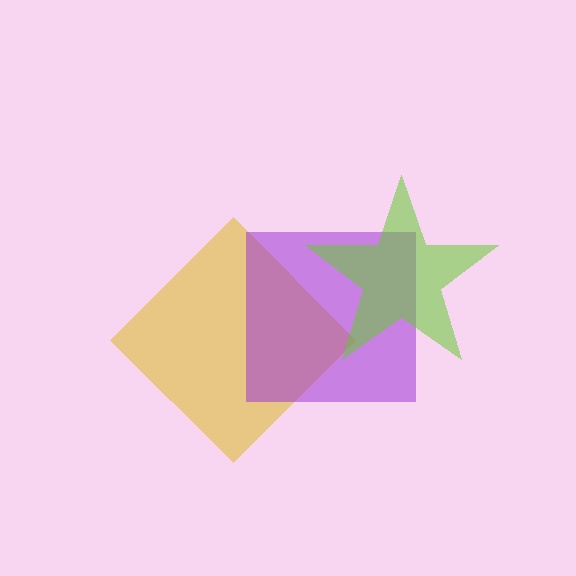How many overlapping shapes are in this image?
There are 3 overlapping shapes in the image.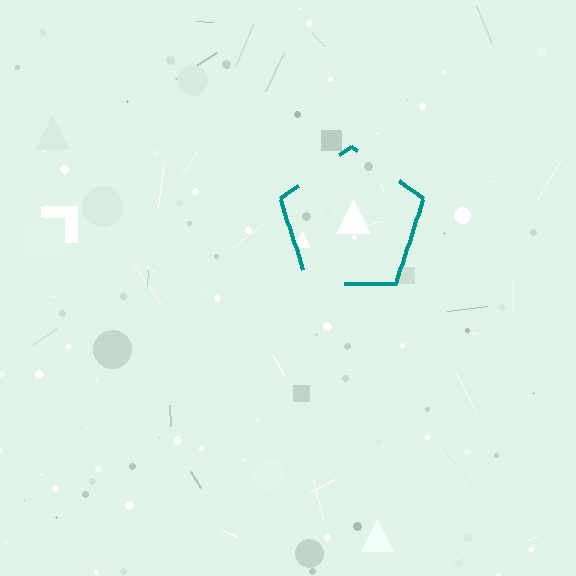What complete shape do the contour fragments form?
The contour fragments form a pentagon.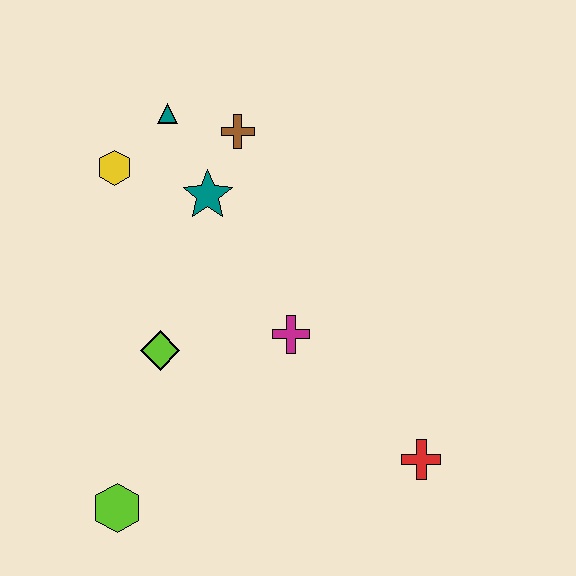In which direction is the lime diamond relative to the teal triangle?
The lime diamond is below the teal triangle.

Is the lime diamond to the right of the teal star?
No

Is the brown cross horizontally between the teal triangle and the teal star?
No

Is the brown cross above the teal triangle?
No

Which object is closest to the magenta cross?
The lime diamond is closest to the magenta cross.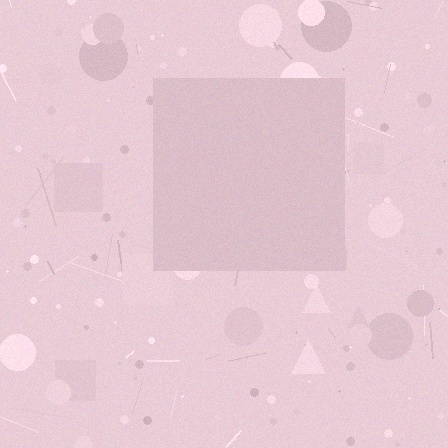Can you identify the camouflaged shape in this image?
The camouflaged shape is a square.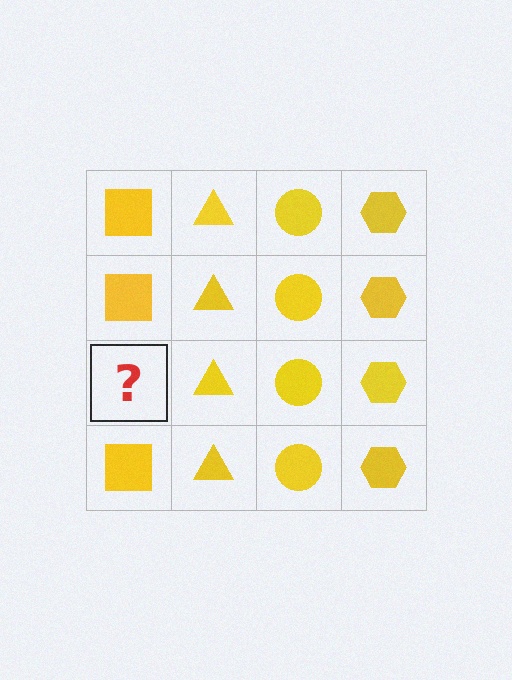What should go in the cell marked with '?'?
The missing cell should contain a yellow square.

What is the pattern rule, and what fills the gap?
The rule is that each column has a consistent shape. The gap should be filled with a yellow square.